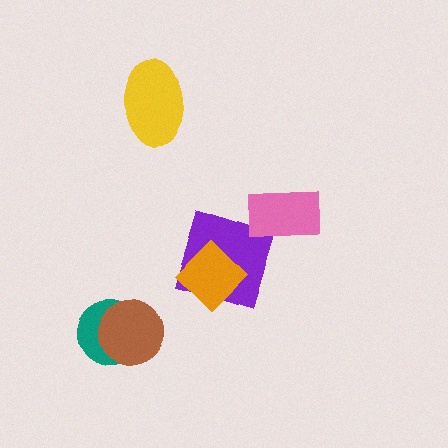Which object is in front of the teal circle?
The brown circle is in front of the teal circle.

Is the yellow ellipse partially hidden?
No, no other shape covers it.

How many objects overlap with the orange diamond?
1 object overlaps with the orange diamond.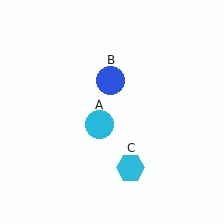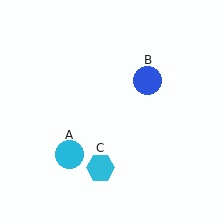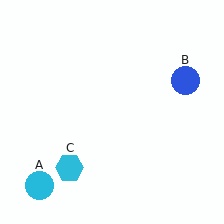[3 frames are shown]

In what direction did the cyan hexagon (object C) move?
The cyan hexagon (object C) moved left.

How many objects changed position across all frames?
3 objects changed position: cyan circle (object A), blue circle (object B), cyan hexagon (object C).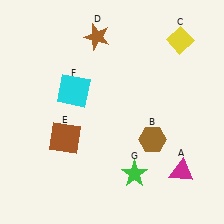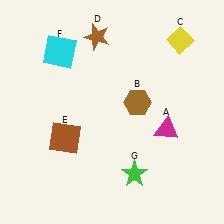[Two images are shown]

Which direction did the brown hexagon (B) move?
The brown hexagon (B) moved up.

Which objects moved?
The objects that moved are: the magenta triangle (A), the brown hexagon (B), the cyan square (F).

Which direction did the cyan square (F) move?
The cyan square (F) moved up.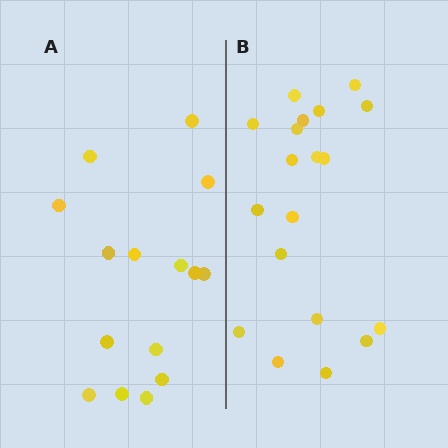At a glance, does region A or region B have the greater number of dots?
Region B (the right region) has more dots.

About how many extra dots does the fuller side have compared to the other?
Region B has about 4 more dots than region A.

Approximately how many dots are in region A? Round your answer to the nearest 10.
About 20 dots. (The exact count is 15, which rounds to 20.)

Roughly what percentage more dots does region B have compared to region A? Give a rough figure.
About 25% more.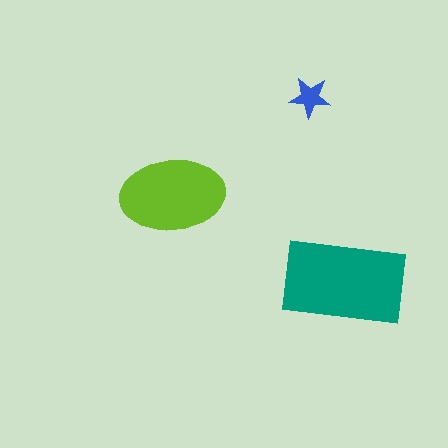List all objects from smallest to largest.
The blue star, the lime ellipse, the teal rectangle.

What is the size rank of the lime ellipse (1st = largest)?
2nd.